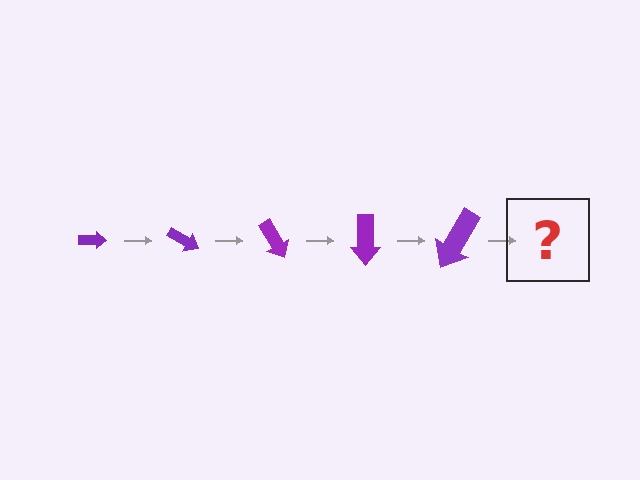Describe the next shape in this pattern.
It should be an arrow, larger than the previous one and rotated 150 degrees from the start.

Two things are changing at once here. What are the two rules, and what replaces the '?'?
The two rules are that the arrow grows larger each step and it rotates 30 degrees each step. The '?' should be an arrow, larger than the previous one and rotated 150 degrees from the start.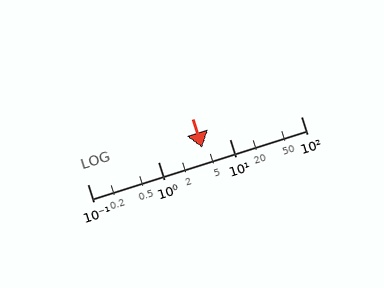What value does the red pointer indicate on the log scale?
The pointer indicates approximately 4.1.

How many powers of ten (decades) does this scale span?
The scale spans 3 decades, from 0.1 to 100.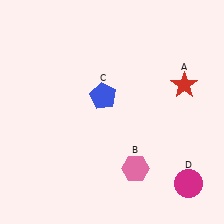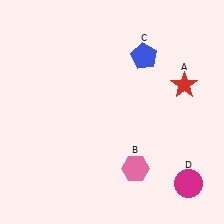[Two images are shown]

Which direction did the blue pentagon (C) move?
The blue pentagon (C) moved right.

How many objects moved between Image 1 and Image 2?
1 object moved between the two images.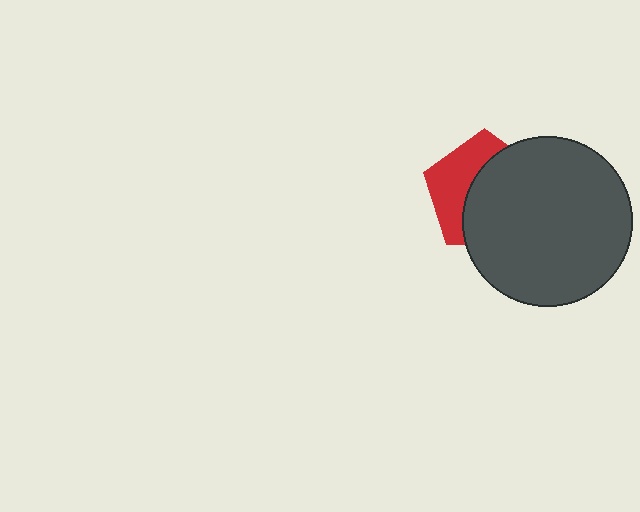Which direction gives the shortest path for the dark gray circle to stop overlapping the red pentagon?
Moving right gives the shortest separation.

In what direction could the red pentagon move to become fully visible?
The red pentagon could move left. That would shift it out from behind the dark gray circle entirely.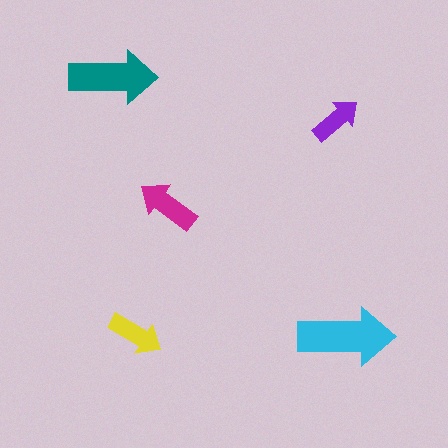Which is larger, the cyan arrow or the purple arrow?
The cyan one.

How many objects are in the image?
There are 5 objects in the image.